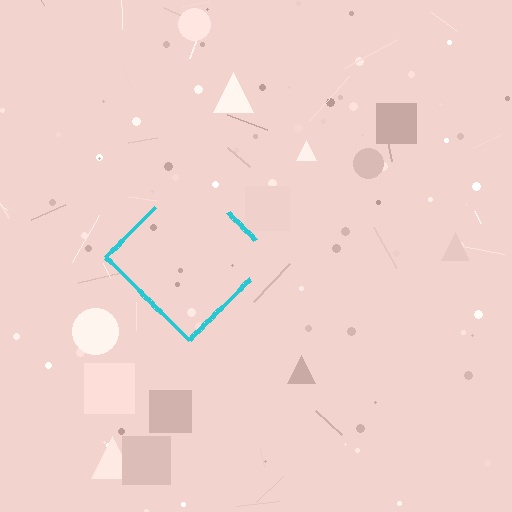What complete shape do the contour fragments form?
The contour fragments form a diamond.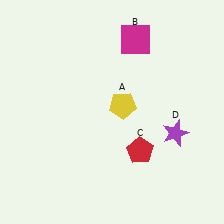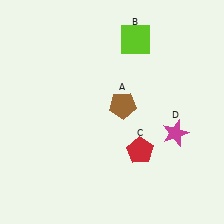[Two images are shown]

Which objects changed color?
A changed from yellow to brown. B changed from magenta to lime. D changed from purple to magenta.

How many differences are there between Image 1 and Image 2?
There are 3 differences between the two images.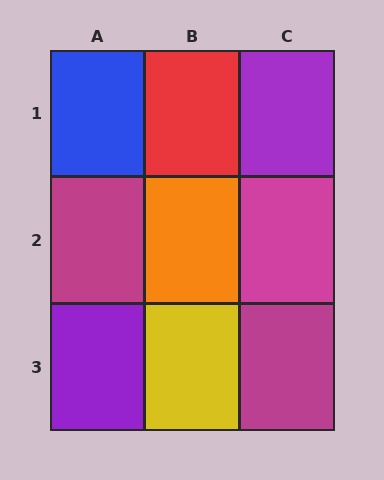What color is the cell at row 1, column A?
Blue.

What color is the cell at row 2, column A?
Magenta.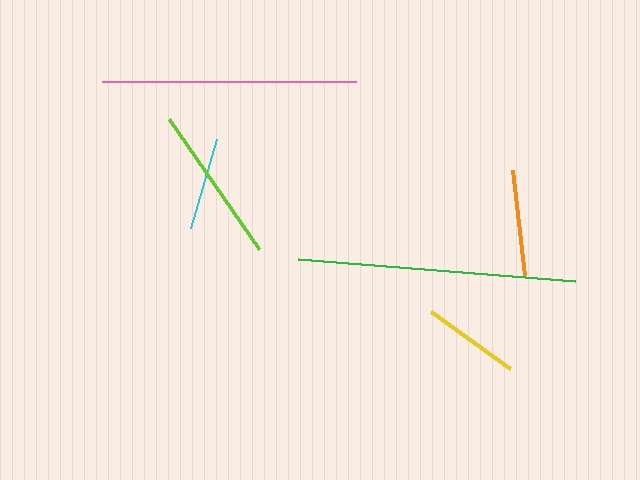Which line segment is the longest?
The green line is the longest at approximately 278 pixels.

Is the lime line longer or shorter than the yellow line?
The lime line is longer than the yellow line.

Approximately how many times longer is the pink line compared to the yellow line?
The pink line is approximately 2.6 times the length of the yellow line.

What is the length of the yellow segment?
The yellow segment is approximately 98 pixels long.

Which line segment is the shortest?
The cyan line is the shortest at approximately 92 pixels.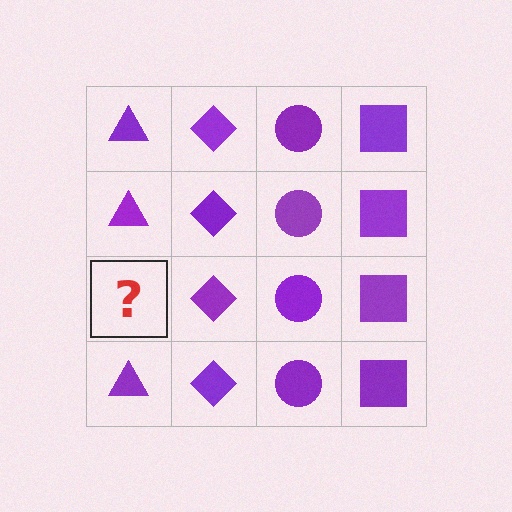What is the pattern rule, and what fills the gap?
The rule is that each column has a consistent shape. The gap should be filled with a purple triangle.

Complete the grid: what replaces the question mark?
The question mark should be replaced with a purple triangle.